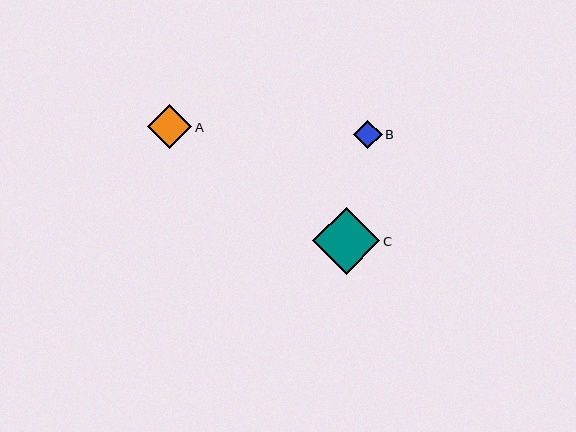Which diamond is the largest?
Diamond C is the largest with a size of approximately 67 pixels.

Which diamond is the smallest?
Diamond B is the smallest with a size of approximately 29 pixels.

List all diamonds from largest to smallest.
From largest to smallest: C, A, B.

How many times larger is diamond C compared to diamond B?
Diamond C is approximately 2.3 times the size of diamond B.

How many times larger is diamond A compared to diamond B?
Diamond A is approximately 1.5 times the size of diamond B.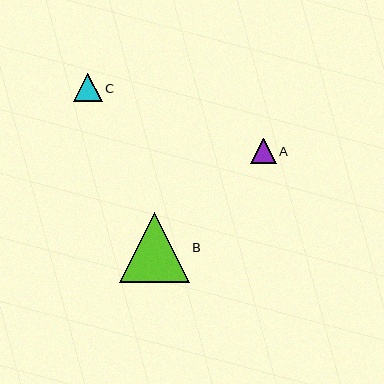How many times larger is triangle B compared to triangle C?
Triangle B is approximately 2.5 times the size of triangle C.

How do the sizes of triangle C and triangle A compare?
Triangle C and triangle A are approximately the same size.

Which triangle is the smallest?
Triangle A is the smallest with a size of approximately 26 pixels.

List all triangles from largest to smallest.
From largest to smallest: B, C, A.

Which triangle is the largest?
Triangle B is the largest with a size of approximately 69 pixels.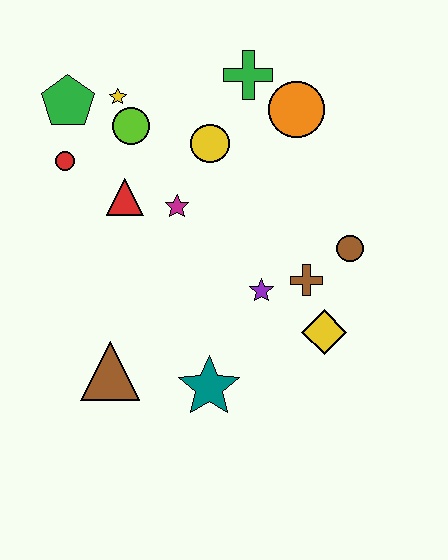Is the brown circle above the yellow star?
No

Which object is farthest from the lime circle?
The yellow diamond is farthest from the lime circle.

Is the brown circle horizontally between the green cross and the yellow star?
No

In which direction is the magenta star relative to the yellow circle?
The magenta star is below the yellow circle.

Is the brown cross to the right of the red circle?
Yes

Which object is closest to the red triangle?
The magenta star is closest to the red triangle.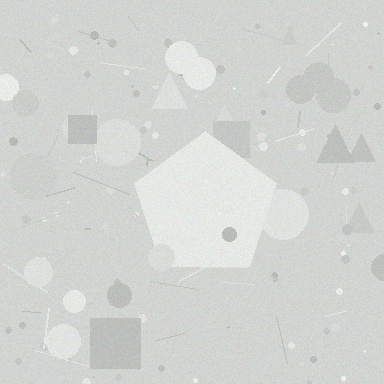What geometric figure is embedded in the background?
A pentagon is embedded in the background.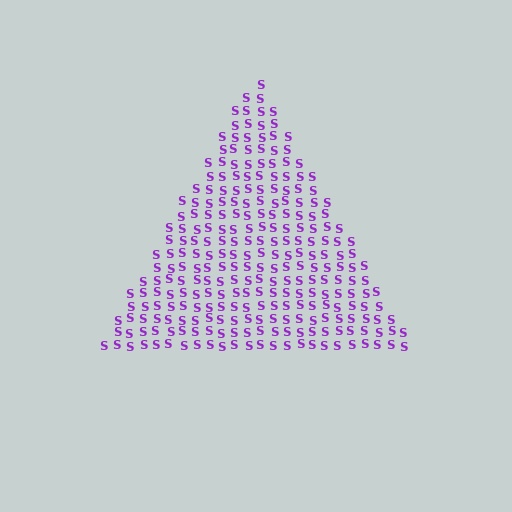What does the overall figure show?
The overall figure shows a triangle.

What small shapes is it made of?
It is made of small letter S's.